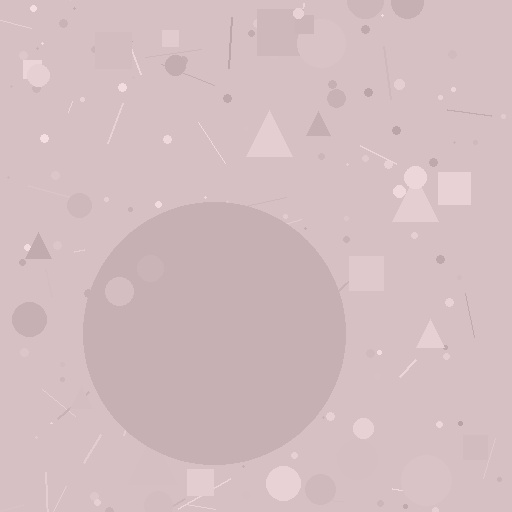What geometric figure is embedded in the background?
A circle is embedded in the background.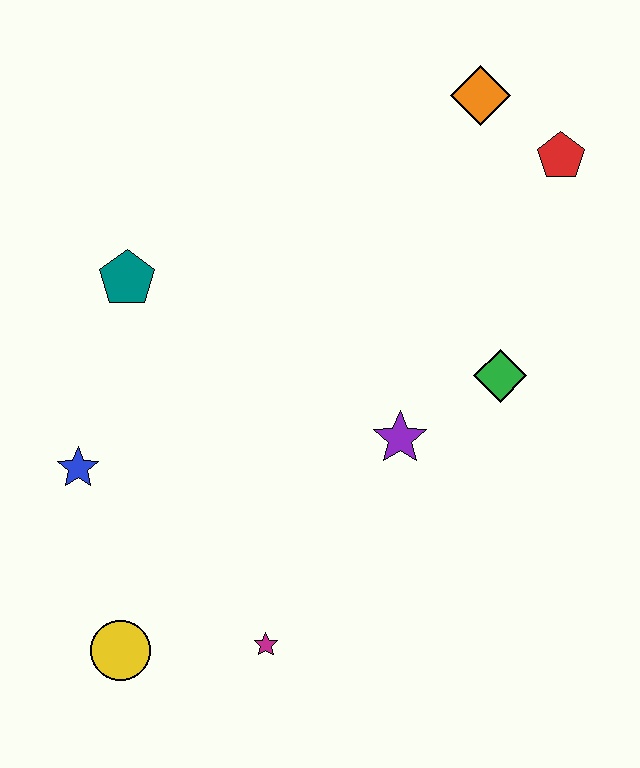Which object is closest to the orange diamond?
The red pentagon is closest to the orange diamond.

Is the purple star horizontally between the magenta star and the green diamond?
Yes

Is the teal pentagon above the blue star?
Yes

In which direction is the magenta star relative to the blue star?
The magenta star is to the right of the blue star.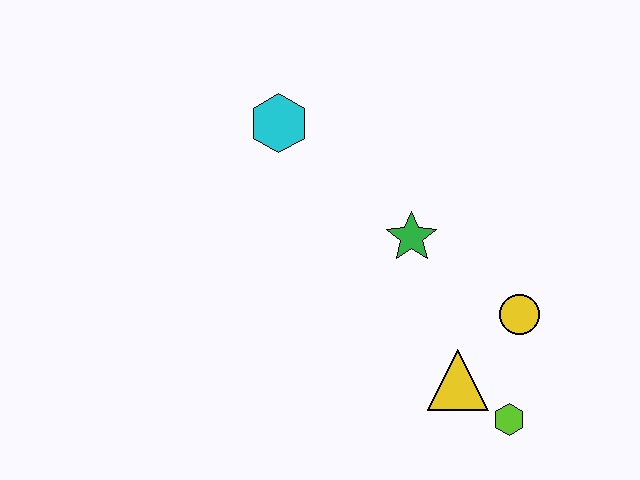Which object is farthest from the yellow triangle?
The cyan hexagon is farthest from the yellow triangle.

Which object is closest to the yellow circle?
The yellow triangle is closest to the yellow circle.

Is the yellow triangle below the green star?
Yes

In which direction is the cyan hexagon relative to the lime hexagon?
The cyan hexagon is above the lime hexagon.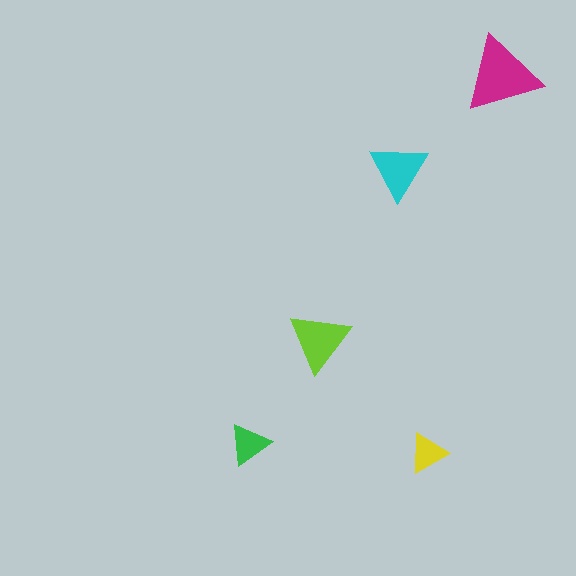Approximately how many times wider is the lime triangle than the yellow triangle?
About 1.5 times wider.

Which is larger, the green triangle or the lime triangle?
The lime one.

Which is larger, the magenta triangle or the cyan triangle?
The magenta one.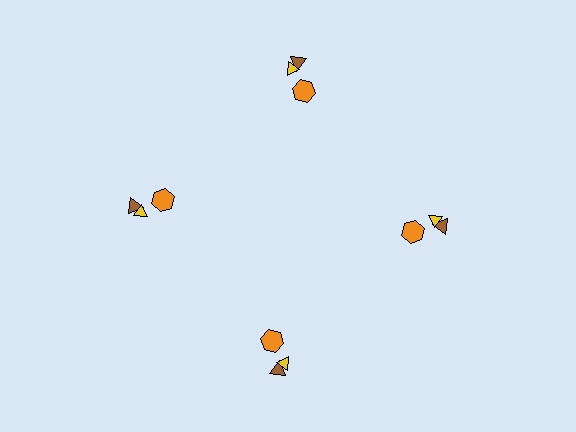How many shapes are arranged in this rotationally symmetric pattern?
There are 12 shapes, arranged in 4 groups of 3.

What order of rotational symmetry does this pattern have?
This pattern has 4-fold rotational symmetry.